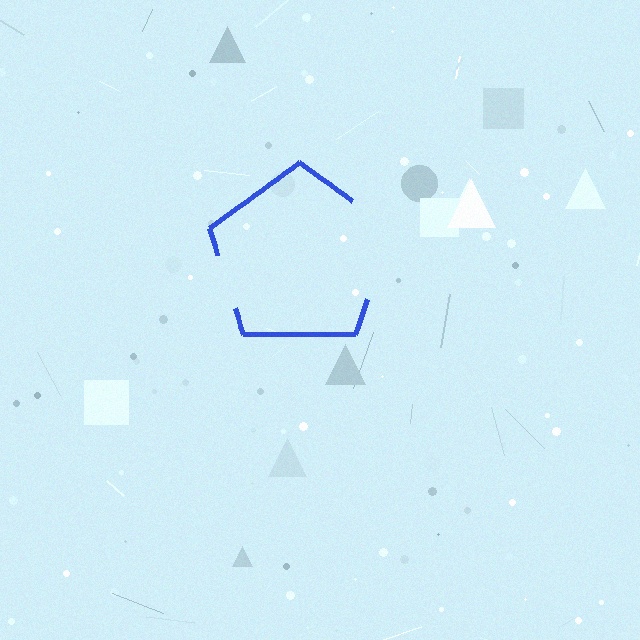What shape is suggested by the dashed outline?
The dashed outline suggests a pentagon.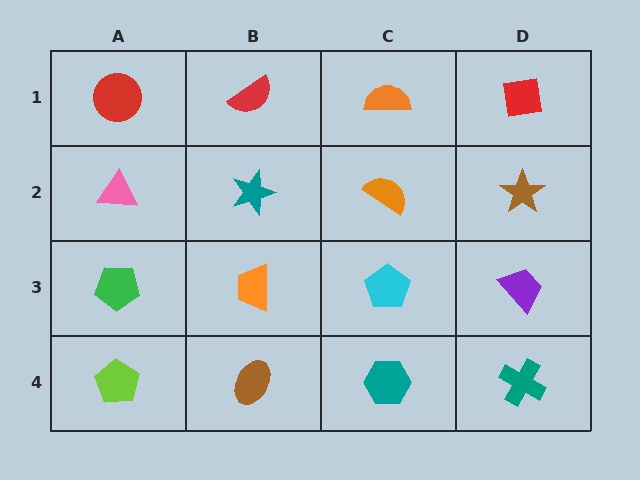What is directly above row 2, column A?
A red circle.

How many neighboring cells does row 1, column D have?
2.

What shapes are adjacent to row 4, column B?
An orange trapezoid (row 3, column B), a lime pentagon (row 4, column A), a teal hexagon (row 4, column C).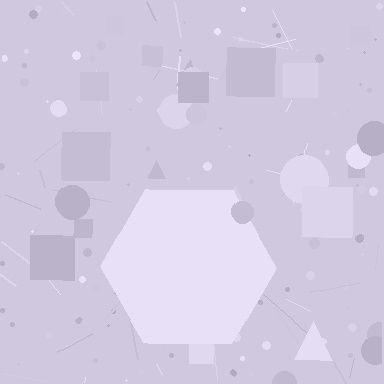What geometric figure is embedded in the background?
A hexagon is embedded in the background.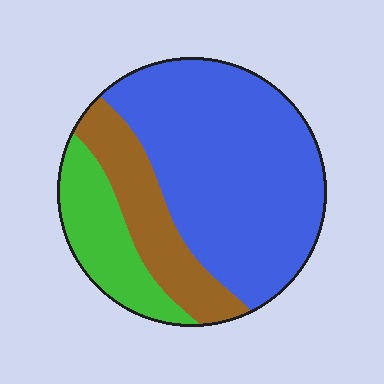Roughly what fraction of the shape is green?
Green takes up less than a quarter of the shape.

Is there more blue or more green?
Blue.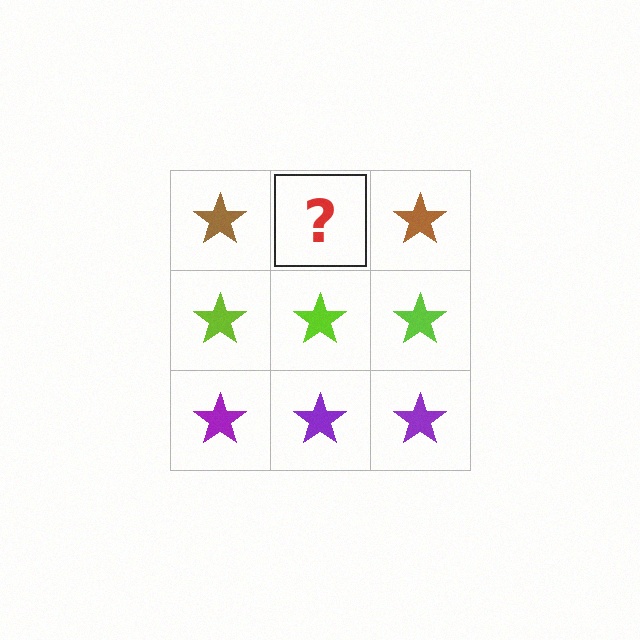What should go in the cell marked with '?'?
The missing cell should contain a brown star.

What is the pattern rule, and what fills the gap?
The rule is that each row has a consistent color. The gap should be filled with a brown star.